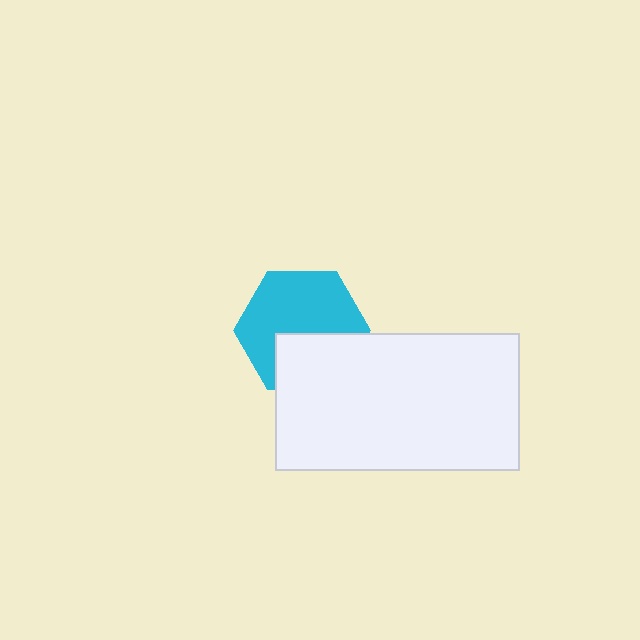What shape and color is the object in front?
The object in front is a white rectangle.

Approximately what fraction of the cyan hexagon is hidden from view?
Roughly 35% of the cyan hexagon is hidden behind the white rectangle.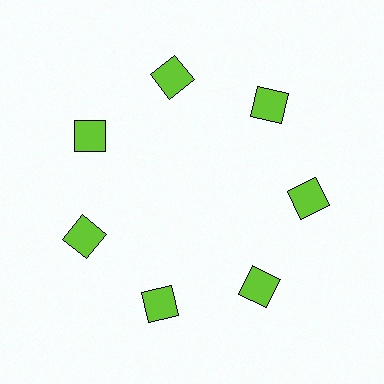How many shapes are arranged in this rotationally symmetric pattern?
There are 7 shapes, arranged in 7 groups of 1.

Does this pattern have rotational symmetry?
Yes, this pattern has 7-fold rotational symmetry. It looks the same after rotating 51 degrees around the center.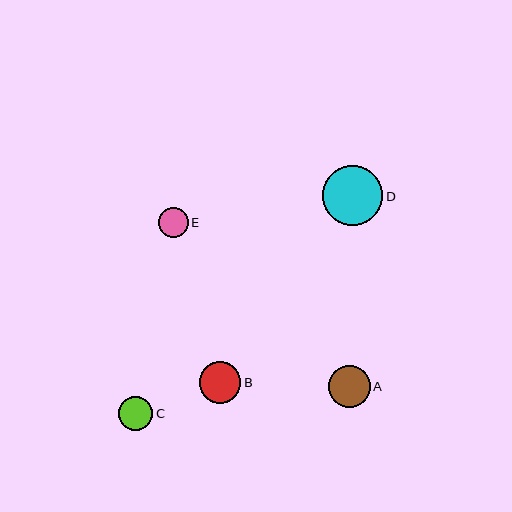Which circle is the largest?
Circle D is the largest with a size of approximately 60 pixels.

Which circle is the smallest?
Circle E is the smallest with a size of approximately 30 pixels.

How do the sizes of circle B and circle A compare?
Circle B and circle A are approximately the same size.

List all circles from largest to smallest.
From largest to smallest: D, B, A, C, E.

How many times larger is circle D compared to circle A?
Circle D is approximately 1.5 times the size of circle A.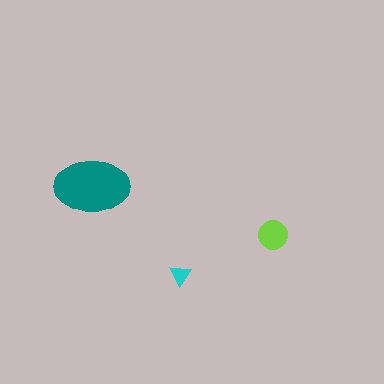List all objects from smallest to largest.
The cyan triangle, the lime circle, the teal ellipse.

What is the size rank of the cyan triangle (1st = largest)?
3rd.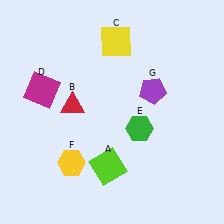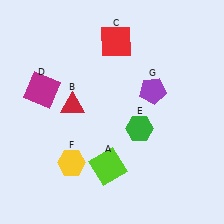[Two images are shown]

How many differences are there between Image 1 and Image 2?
There is 1 difference between the two images.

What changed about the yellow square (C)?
In Image 1, C is yellow. In Image 2, it changed to red.